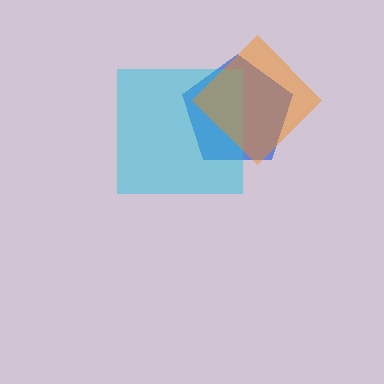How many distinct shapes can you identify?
There are 3 distinct shapes: a blue pentagon, a cyan square, an orange diamond.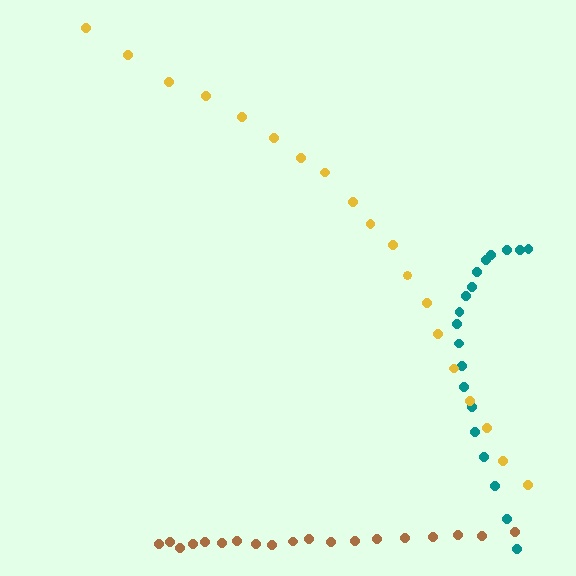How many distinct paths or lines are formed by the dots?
There are 3 distinct paths.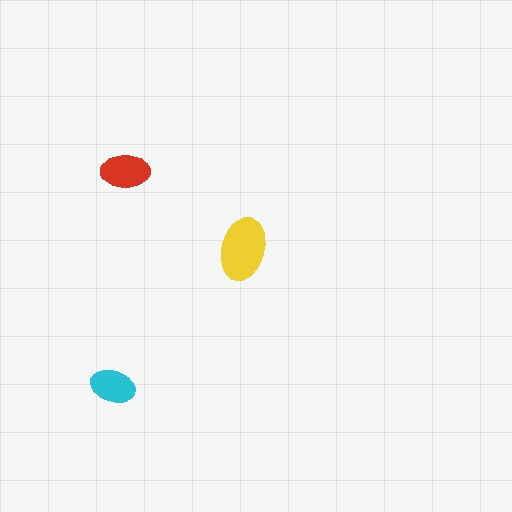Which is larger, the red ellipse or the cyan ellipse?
The red one.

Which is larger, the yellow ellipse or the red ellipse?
The yellow one.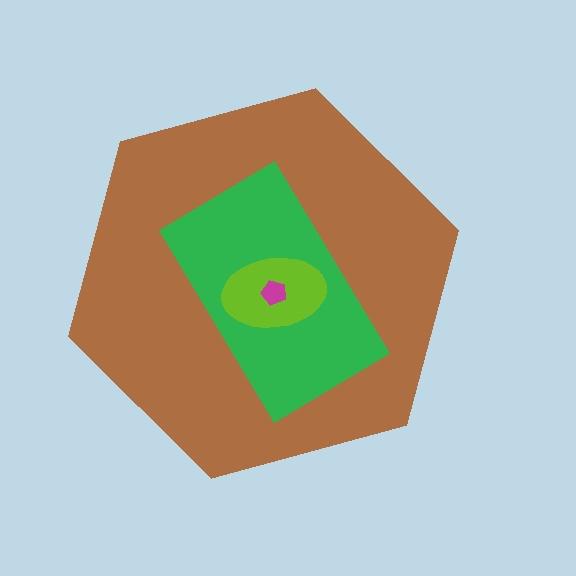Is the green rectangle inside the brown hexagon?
Yes.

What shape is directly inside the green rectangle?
The lime ellipse.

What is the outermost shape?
The brown hexagon.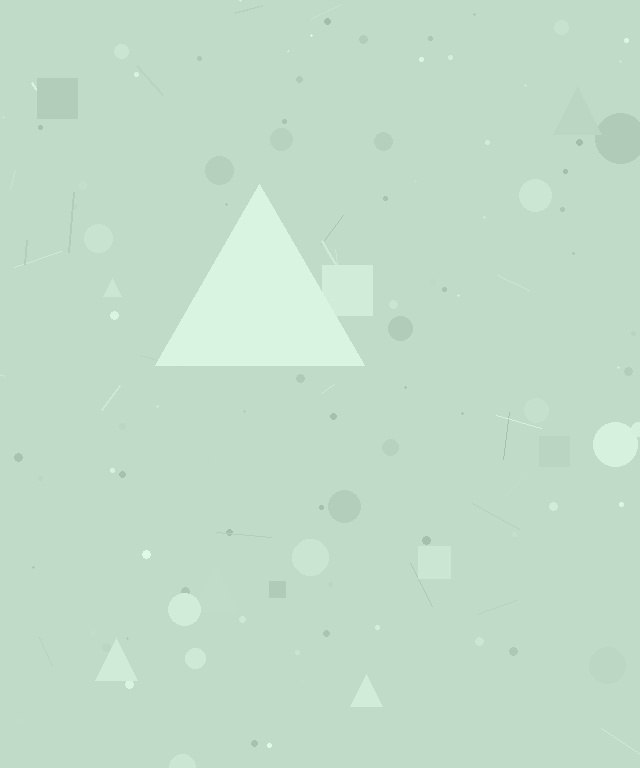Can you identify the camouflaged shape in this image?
The camouflaged shape is a triangle.